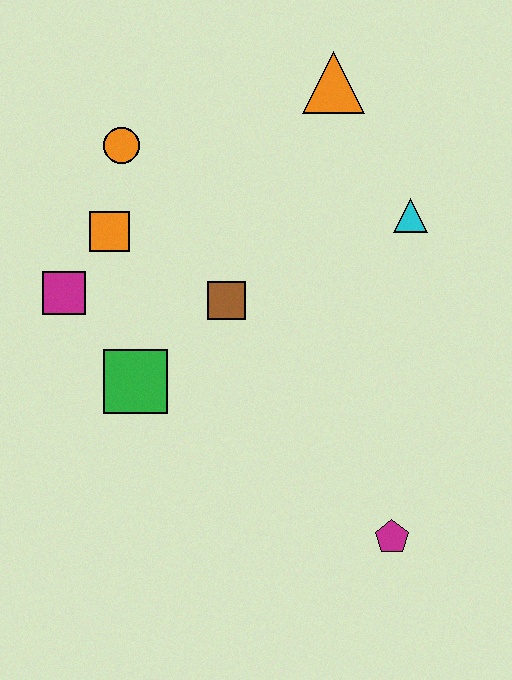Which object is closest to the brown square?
The green square is closest to the brown square.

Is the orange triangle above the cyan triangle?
Yes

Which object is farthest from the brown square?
The magenta pentagon is farthest from the brown square.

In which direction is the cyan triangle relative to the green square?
The cyan triangle is to the right of the green square.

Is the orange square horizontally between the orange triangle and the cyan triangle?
No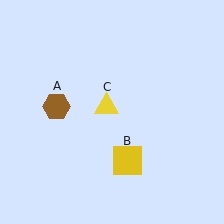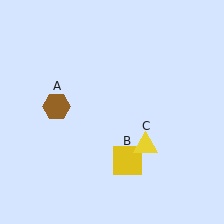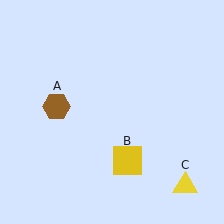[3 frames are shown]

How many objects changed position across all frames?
1 object changed position: yellow triangle (object C).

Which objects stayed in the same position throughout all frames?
Brown hexagon (object A) and yellow square (object B) remained stationary.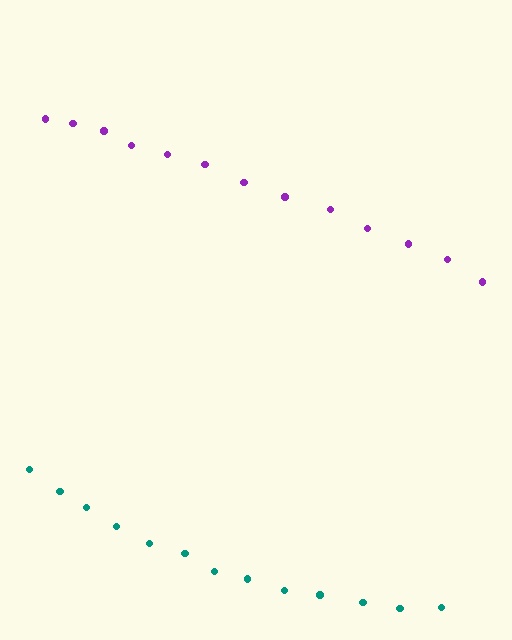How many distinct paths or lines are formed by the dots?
There are 2 distinct paths.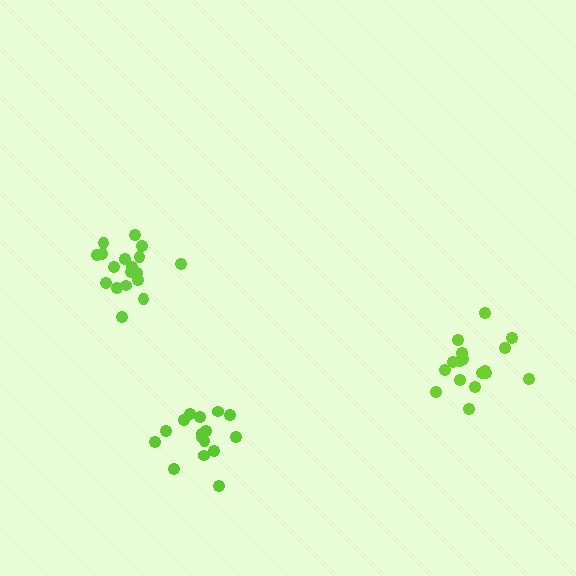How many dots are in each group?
Group 1: 17 dots, Group 2: 16 dots, Group 3: 18 dots (51 total).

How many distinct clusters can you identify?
There are 3 distinct clusters.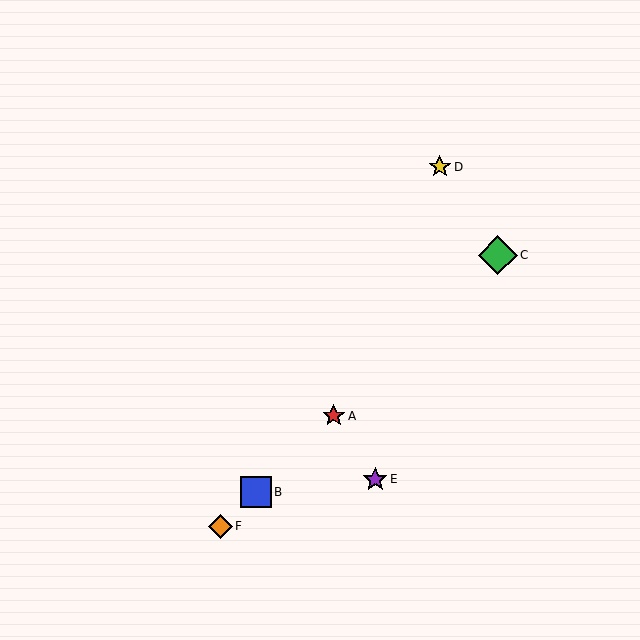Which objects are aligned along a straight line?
Objects A, B, C, F are aligned along a straight line.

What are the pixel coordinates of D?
Object D is at (440, 167).